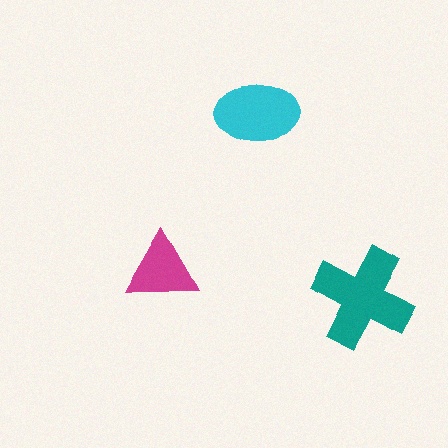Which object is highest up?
The cyan ellipse is topmost.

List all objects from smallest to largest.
The magenta triangle, the cyan ellipse, the teal cross.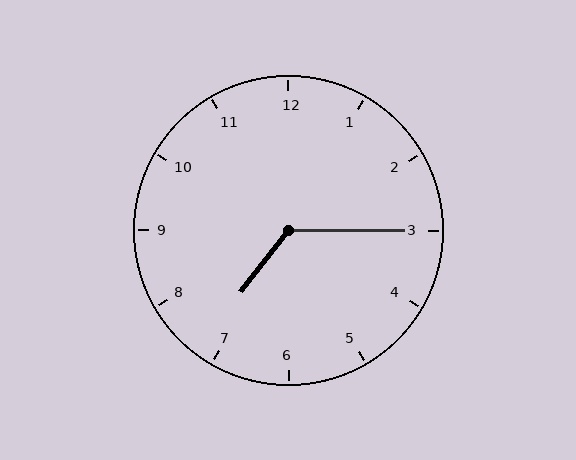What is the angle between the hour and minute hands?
Approximately 128 degrees.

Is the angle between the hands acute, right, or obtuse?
It is obtuse.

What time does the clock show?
7:15.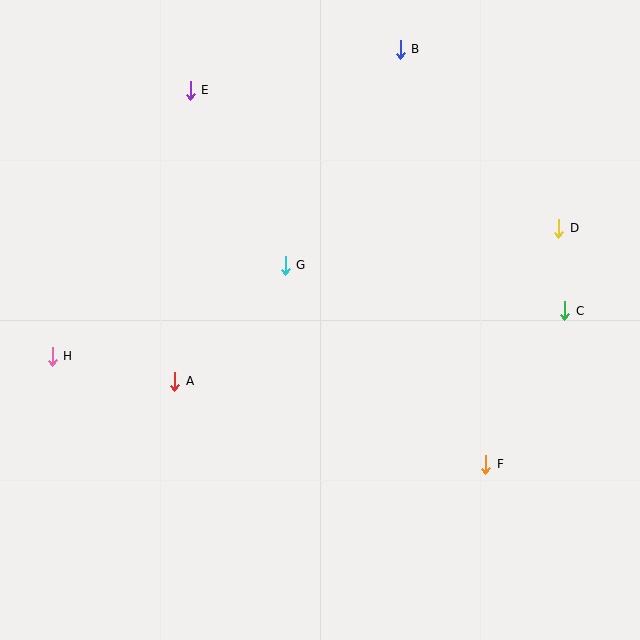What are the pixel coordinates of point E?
Point E is at (190, 90).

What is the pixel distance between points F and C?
The distance between F and C is 173 pixels.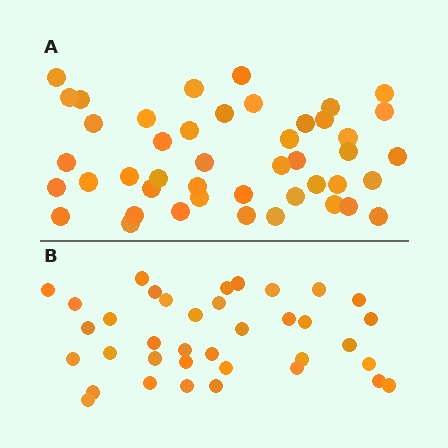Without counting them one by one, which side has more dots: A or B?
Region A (the top region) has more dots.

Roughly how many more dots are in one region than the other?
Region A has roughly 8 or so more dots than region B.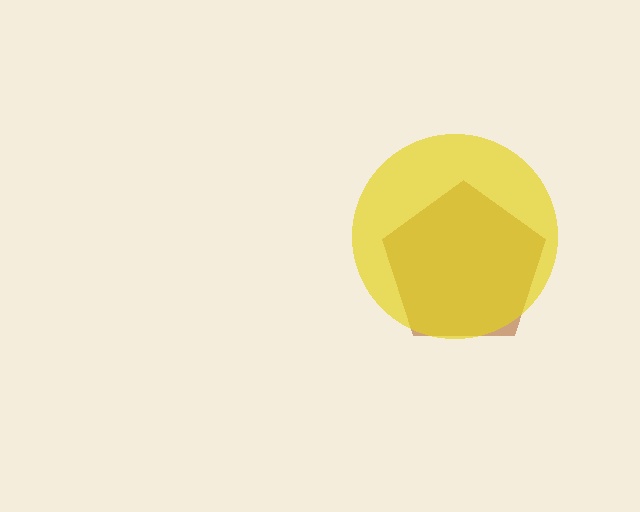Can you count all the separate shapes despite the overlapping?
Yes, there are 2 separate shapes.